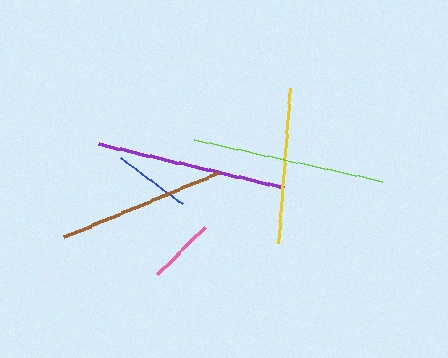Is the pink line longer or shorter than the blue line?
The blue line is longer than the pink line.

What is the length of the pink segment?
The pink segment is approximately 67 pixels long.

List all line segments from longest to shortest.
From longest to shortest: lime, purple, brown, yellow, blue, pink.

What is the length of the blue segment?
The blue segment is approximately 77 pixels long.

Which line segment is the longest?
The lime line is the longest at approximately 193 pixels.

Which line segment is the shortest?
The pink line is the shortest at approximately 67 pixels.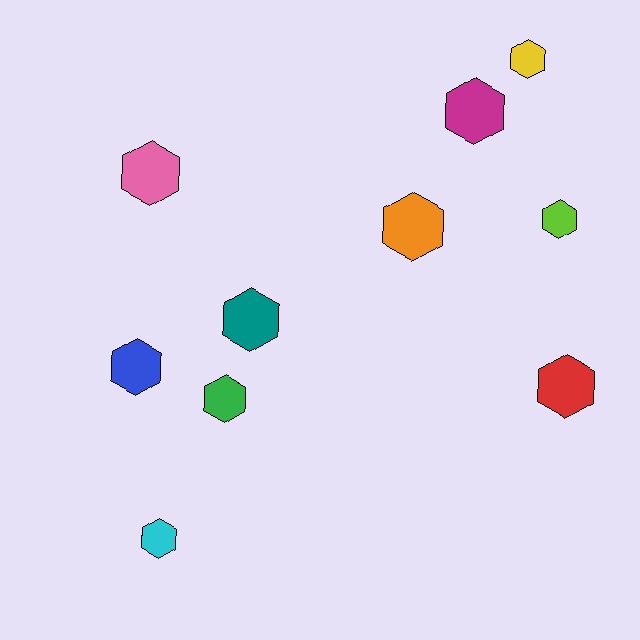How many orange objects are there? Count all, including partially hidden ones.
There is 1 orange object.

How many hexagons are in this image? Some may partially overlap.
There are 10 hexagons.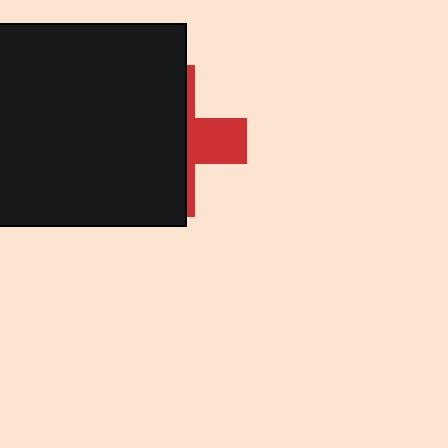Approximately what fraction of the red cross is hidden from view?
Roughly 70% of the red cross is hidden behind the black square.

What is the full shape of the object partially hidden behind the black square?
The partially hidden object is a red cross.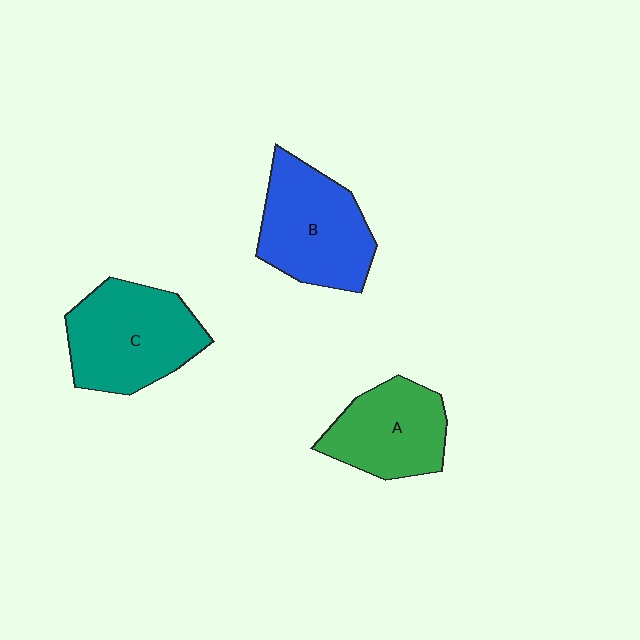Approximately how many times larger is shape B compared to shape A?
Approximately 1.2 times.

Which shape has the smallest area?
Shape A (green).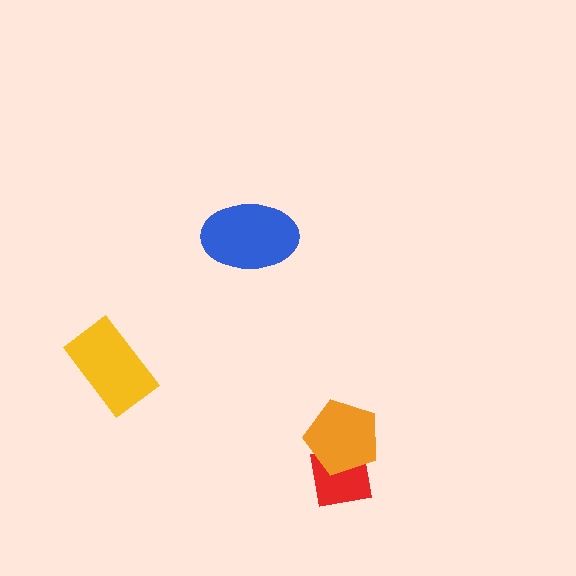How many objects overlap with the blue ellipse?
0 objects overlap with the blue ellipse.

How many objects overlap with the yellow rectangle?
0 objects overlap with the yellow rectangle.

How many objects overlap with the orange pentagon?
1 object overlaps with the orange pentagon.